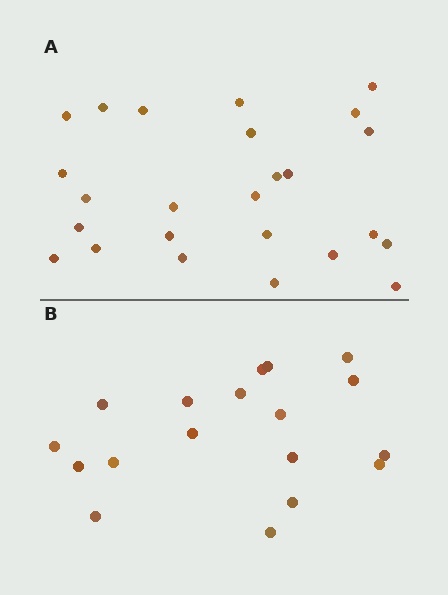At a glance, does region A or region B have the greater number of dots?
Region A (the top region) has more dots.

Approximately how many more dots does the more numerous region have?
Region A has roughly 8 or so more dots than region B.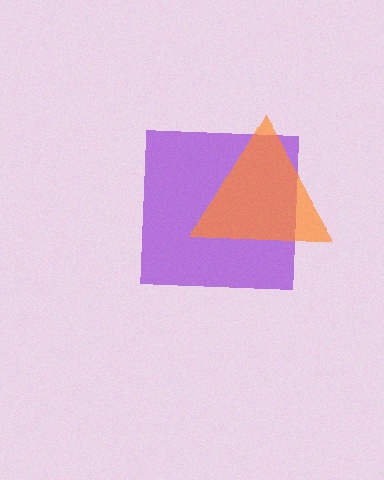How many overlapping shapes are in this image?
There are 2 overlapping shapes in the image.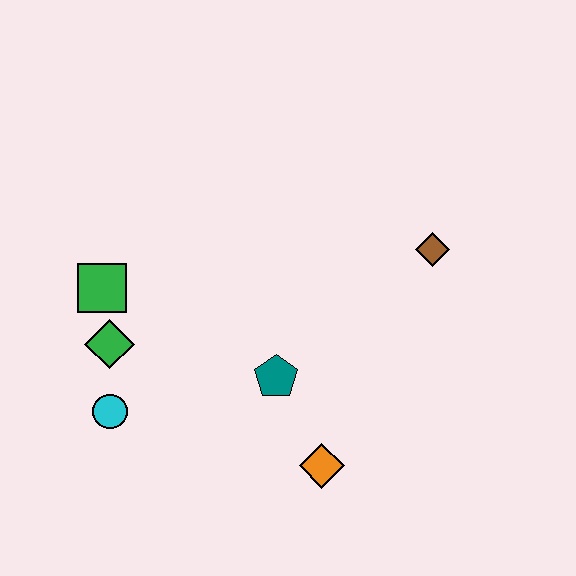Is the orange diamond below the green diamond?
Yes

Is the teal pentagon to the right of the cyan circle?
Yes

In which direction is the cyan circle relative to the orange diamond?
The cyan circle is to the left of the orange diamond.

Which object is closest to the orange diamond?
The teal pentagon is closest to the orange diamond.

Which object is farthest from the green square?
The brown diamond is farthest from the green square.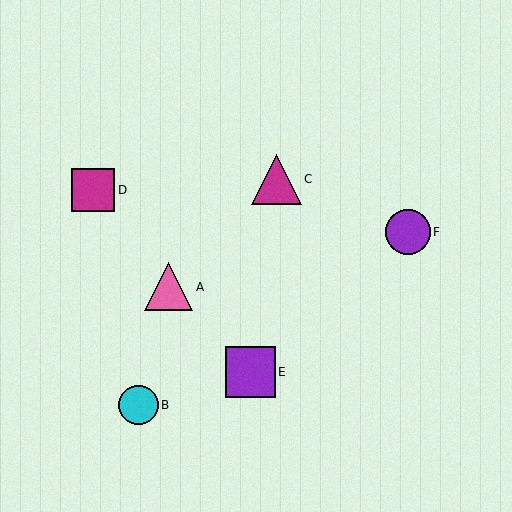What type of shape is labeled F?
Shape F is a purple circle.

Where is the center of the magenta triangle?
The center of the magenta triangle is at (276, 179).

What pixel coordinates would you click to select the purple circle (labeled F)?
Click at (408, 232) to select the purple circle F.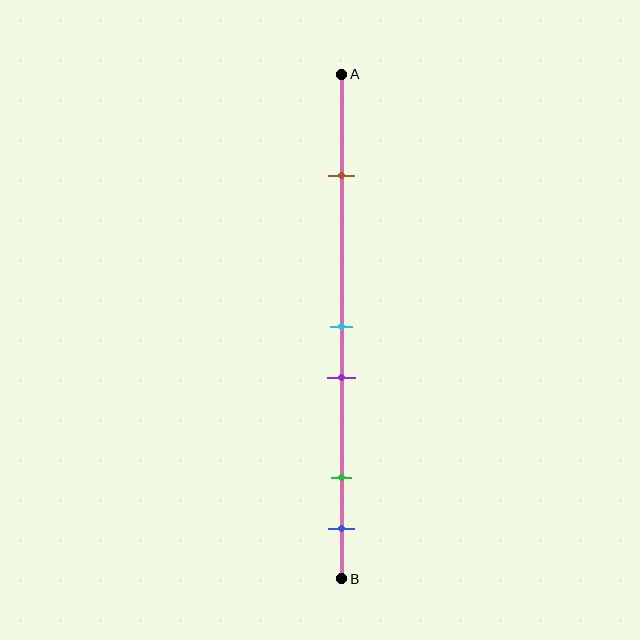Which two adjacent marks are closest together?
The cyan and purple marks are the closest adjacent pair.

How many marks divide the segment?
There are 5 marks dividing the segment.